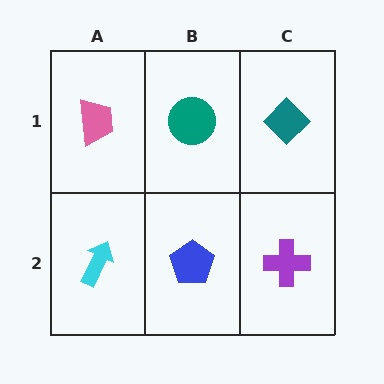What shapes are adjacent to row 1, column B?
A blue pentagon (row 2, column B), a pink trapezoid (row 1, column A), a teal diamond (row 1, column C).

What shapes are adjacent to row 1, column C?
A purple cross (row 2, column C), a teal circle (row 1, column B).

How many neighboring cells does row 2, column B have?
3.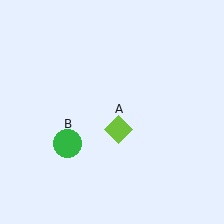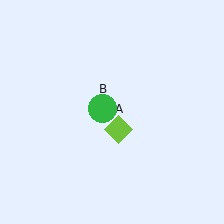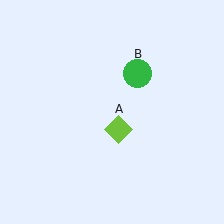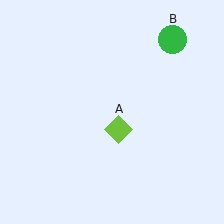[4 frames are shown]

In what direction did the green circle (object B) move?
The green circle (object B) moved up and to the right.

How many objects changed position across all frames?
1 object changed position: green circle (object B).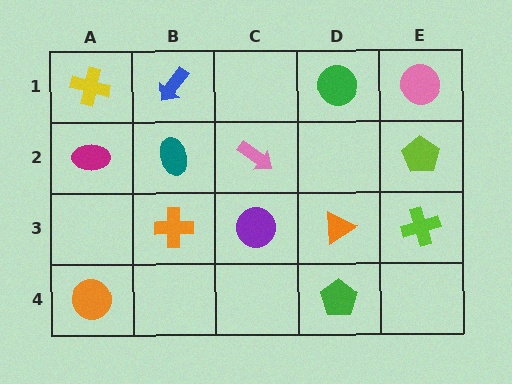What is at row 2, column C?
A pink arrow.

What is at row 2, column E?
A lime pentagon.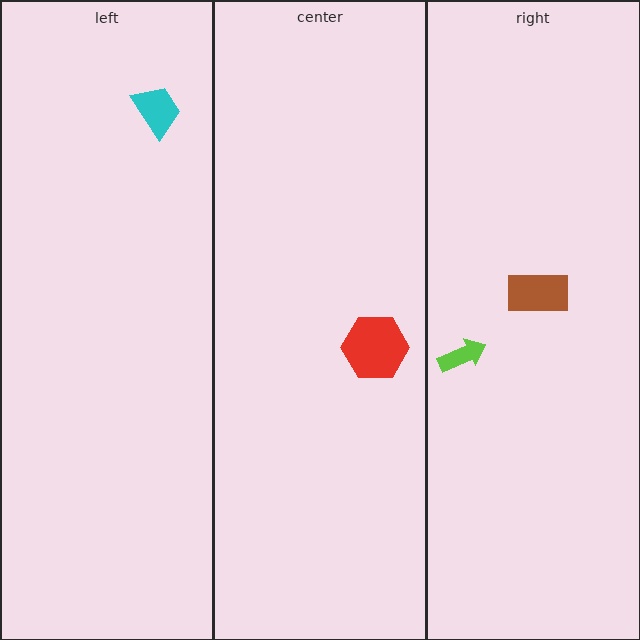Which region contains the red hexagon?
The center region.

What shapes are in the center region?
The red hexagon.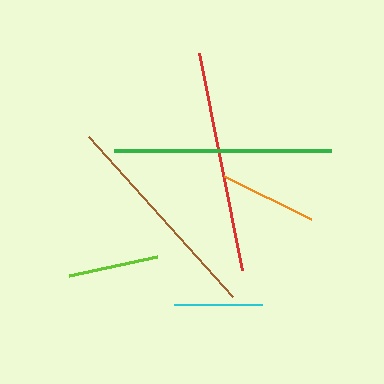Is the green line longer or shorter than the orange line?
The green line is longer than the orange line.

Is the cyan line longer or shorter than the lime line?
The lime line is longer than the cyan line.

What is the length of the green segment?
The green segment is approximately 217 pixels long.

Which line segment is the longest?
The red line is the longest at approximately 221 pixels.